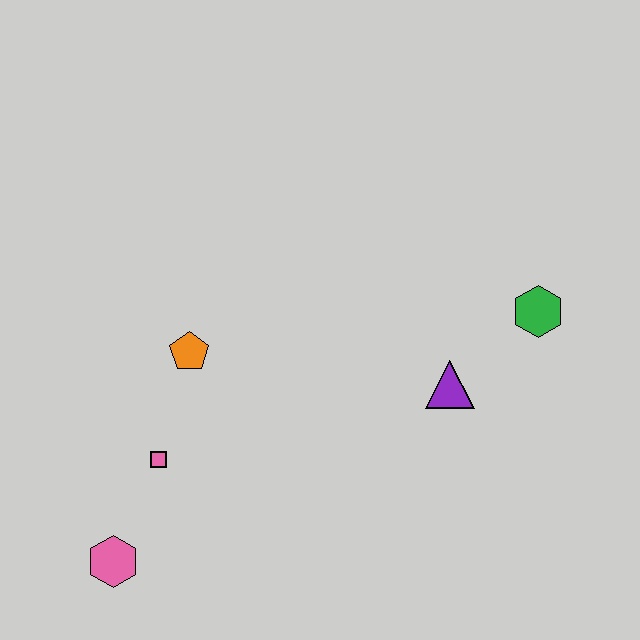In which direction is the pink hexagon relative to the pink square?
The pink hexagon is below the pink square.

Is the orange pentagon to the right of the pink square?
Yes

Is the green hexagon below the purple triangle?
No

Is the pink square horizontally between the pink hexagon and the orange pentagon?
Yes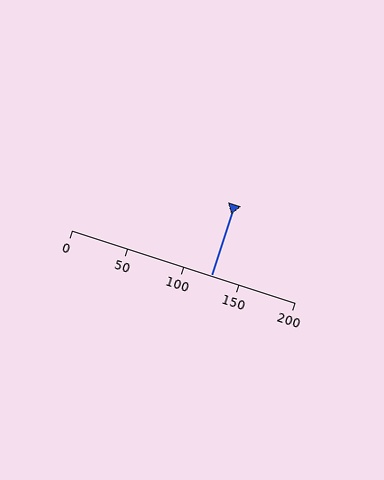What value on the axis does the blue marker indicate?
The marker indicates approximately 125.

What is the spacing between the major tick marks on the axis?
The major ticks are spaced 50 apart.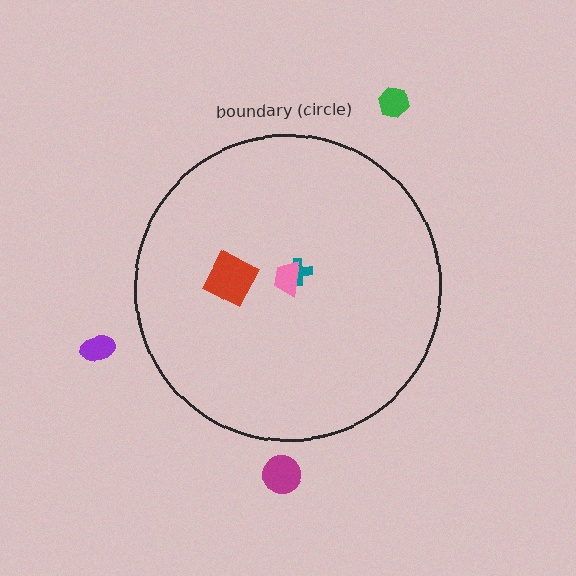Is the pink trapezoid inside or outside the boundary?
Inside.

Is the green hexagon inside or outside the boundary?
Outside.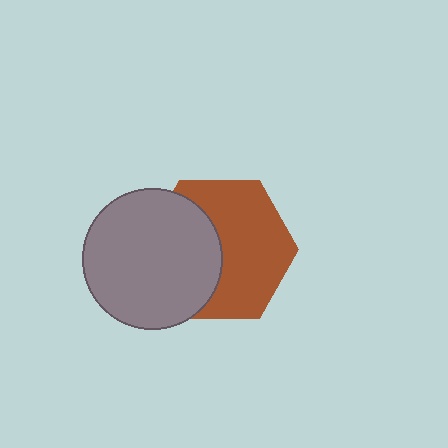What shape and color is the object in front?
The object in front is a gray circle.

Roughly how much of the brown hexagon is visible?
About half of it is visible (roughly 59%).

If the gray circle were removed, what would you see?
You would see the complete brown hexagon.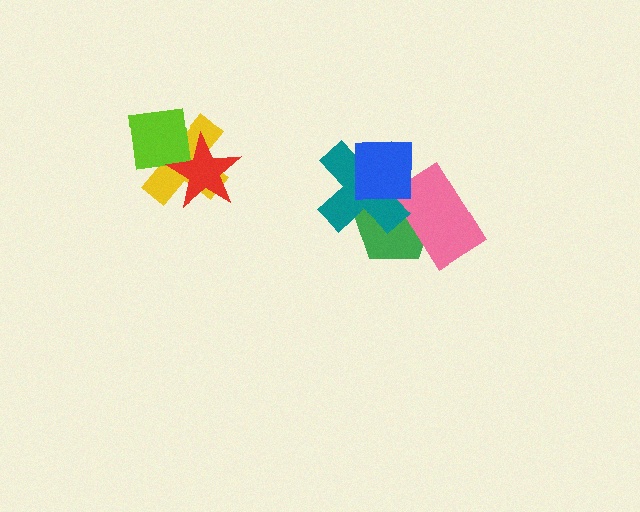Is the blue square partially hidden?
No, no other shape covers it.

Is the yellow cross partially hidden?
Yes, it is partially covered by another shape.